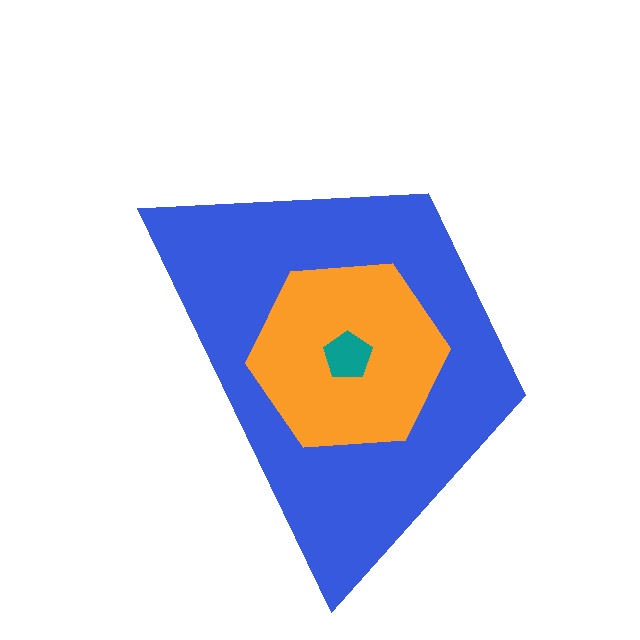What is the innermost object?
The teal pentagon.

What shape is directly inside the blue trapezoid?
The orange hexagon.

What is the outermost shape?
The blue trapezoid.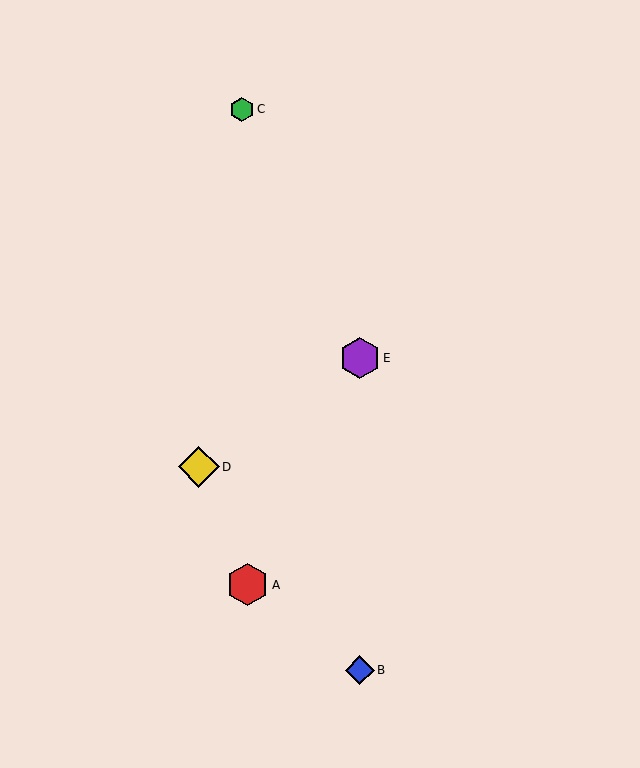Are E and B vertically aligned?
Yes, both are at x≈360.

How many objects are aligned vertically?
2 objects (B, E) are aligned vertically.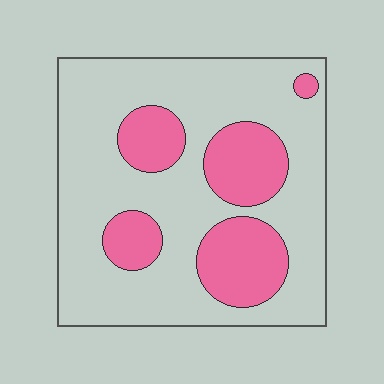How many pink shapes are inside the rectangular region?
5.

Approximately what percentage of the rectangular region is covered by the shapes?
Approximately 25%.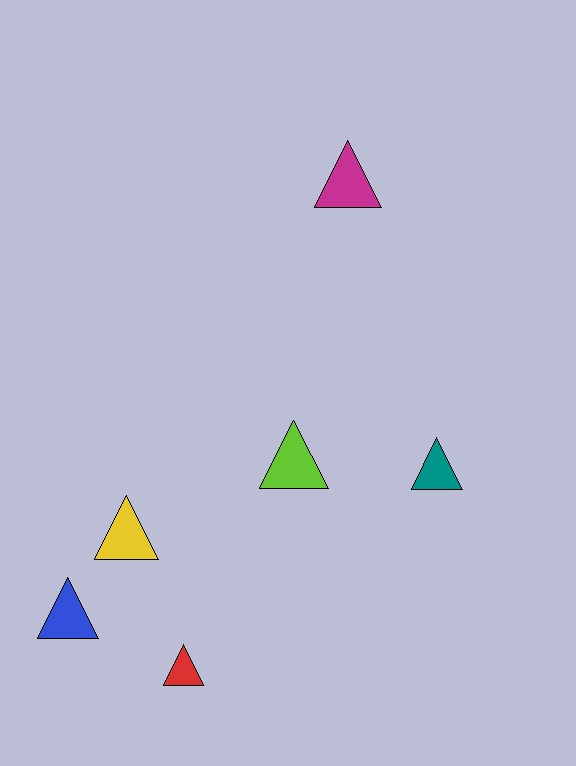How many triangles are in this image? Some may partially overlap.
There are 6 triangles.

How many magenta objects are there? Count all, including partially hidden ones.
There is 1 magenta object.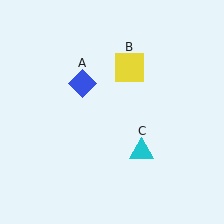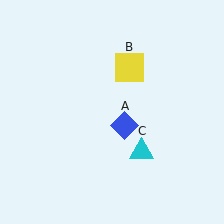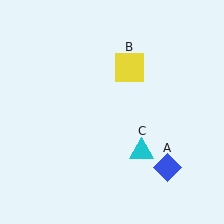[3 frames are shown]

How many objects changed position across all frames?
1 object changed position: blue diamond (object A).